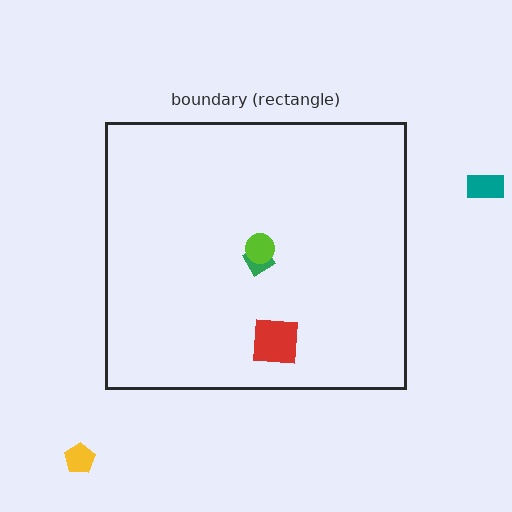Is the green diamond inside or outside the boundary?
Inside.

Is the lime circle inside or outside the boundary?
Inside.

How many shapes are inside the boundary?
3 inside, 2 outside.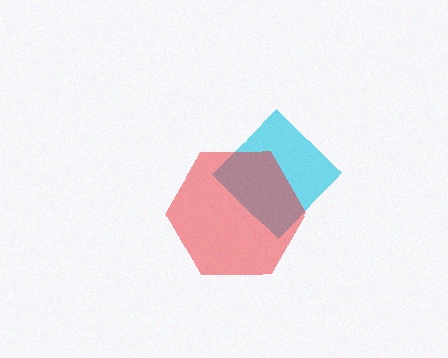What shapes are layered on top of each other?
The layered shapes are: a cyan diamond, a red hexagon.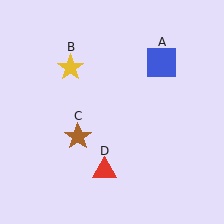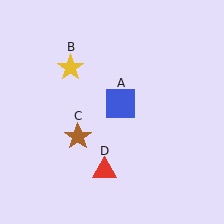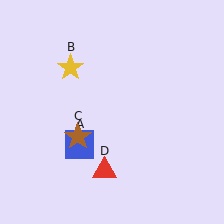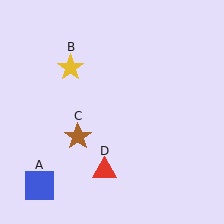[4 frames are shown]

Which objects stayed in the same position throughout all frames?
Yellow star (object B) and brown star (object C) and red triangle (object D) remained stationary.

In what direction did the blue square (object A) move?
The blue square (object A) moved down and to the left.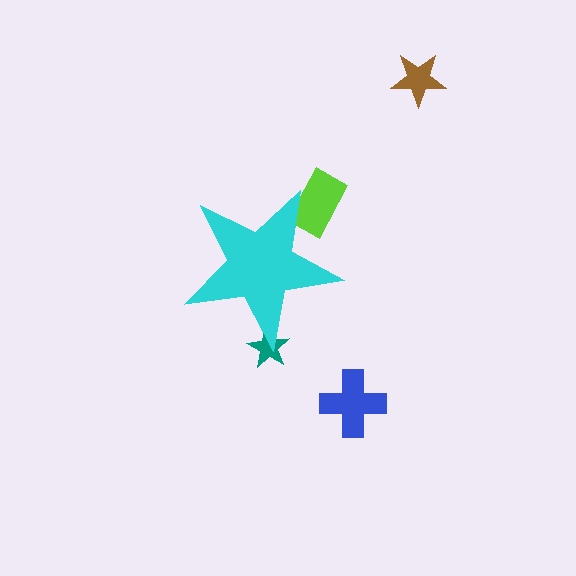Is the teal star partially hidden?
Yes, the teal star is partially hidden behind the cyan star.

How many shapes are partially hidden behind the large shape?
2 shapes are partially hidden.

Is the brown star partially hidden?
No, the brown star is fully visible.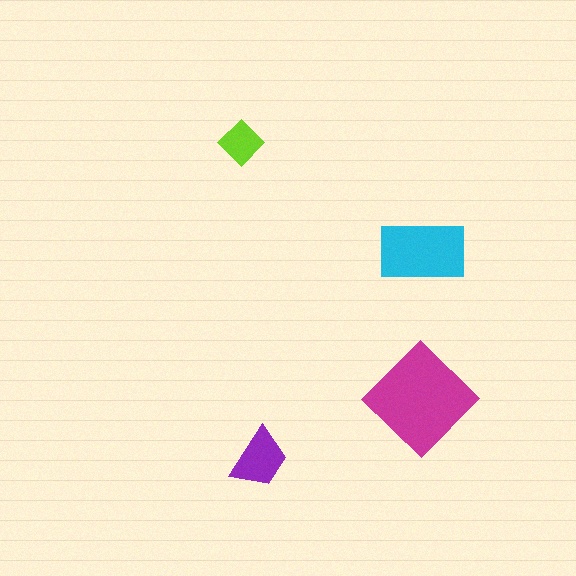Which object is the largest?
The magenta diamond.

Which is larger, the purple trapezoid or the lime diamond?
The purple trapezoid.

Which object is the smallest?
The lime diamond.